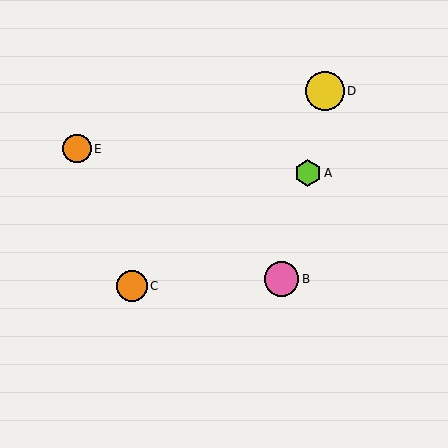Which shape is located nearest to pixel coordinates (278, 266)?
The pink circle (labeled B) at (282, 279) is nearest to that location.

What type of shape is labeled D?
Shape D is a yellow circle.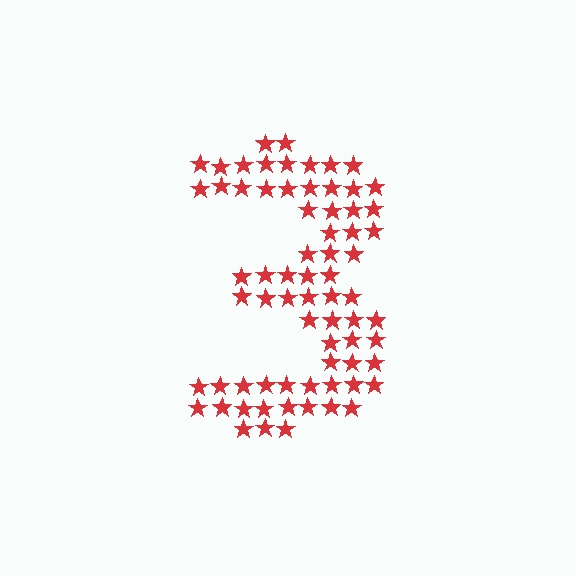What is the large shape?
The large shape is the digit 3.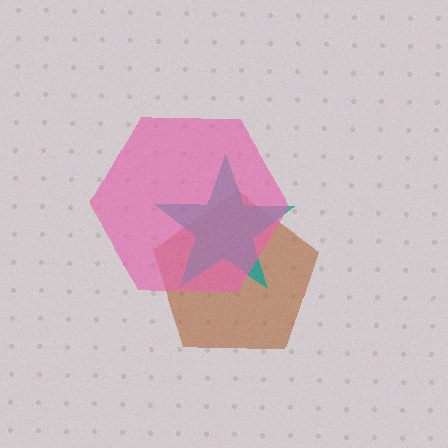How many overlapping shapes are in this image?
There are 3 overlapping shapes in the image.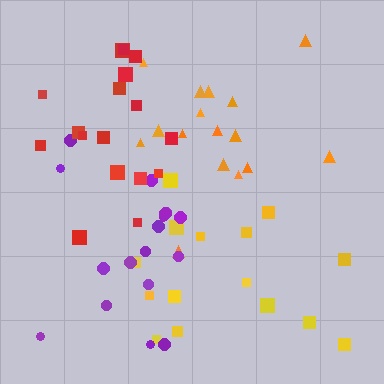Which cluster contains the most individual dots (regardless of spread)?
Purple (17).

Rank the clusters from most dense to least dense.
purple, red, orange, yellow.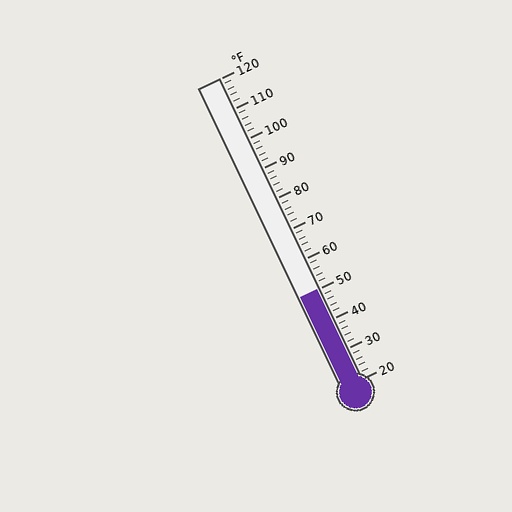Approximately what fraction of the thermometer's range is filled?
The thermometer is filled to approximately 30% of its range.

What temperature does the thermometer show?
The thermometer shows approximately 50°F.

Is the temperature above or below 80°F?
The temperature is below 80°F.